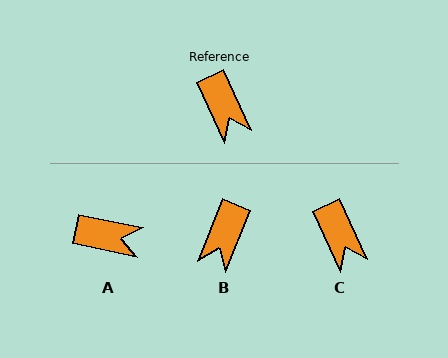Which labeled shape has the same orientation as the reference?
C.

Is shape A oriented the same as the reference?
No, it is off by about 54 degrees.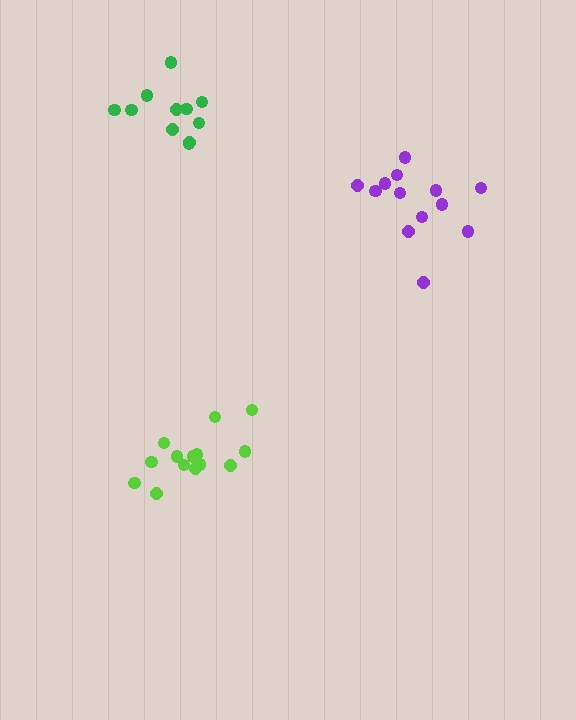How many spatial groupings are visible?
There are 3 spatial groupings.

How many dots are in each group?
Group 1: 11 dots, Group 2: 14 dots, Group 3: 13 dots (38 total).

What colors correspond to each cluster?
The clusters are colored: green, lime, purple.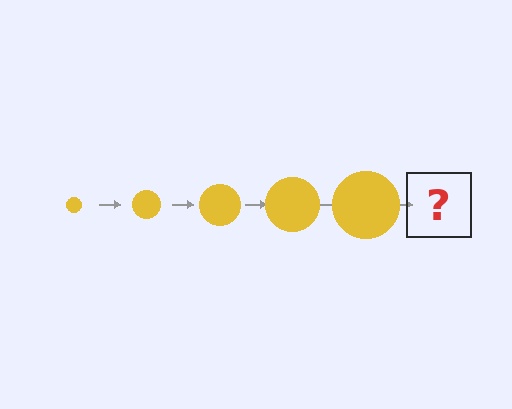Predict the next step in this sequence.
The next step is a yellow circle, larger than the previous one.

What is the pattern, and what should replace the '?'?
The pattern is that the circle gets progressively larger each step. The '?' should be a yellow circle, larger than the previous one.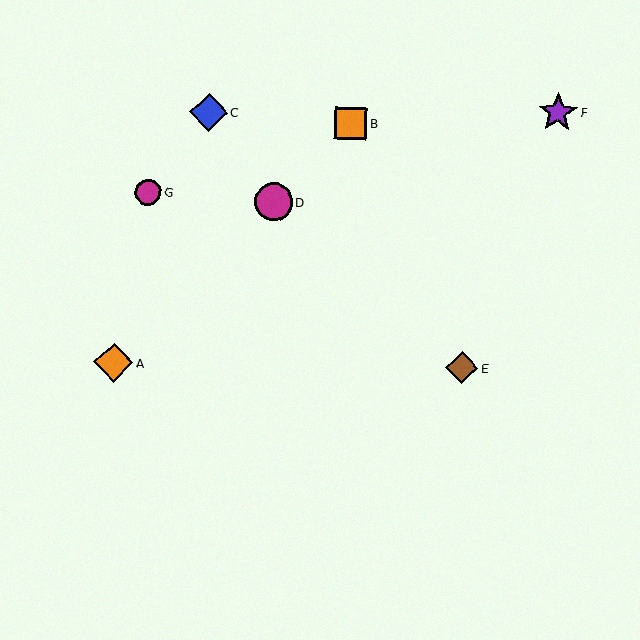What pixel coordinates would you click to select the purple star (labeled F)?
Click at (558, 113) to select the purple star F.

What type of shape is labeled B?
Shape B is an orange square.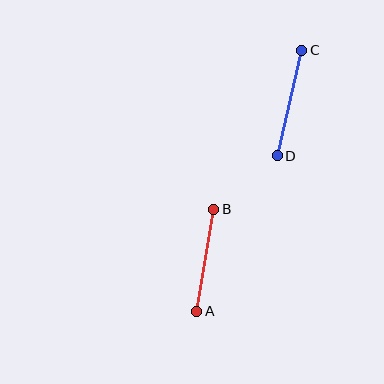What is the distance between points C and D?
The distance is approximately 108 pixels.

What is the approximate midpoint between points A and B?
The midpoint is at approximately (205, 260) pixels.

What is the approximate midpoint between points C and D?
The midpoint is at approximately (290, 103) pixels.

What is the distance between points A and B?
The distance is approximately 103 pixels.